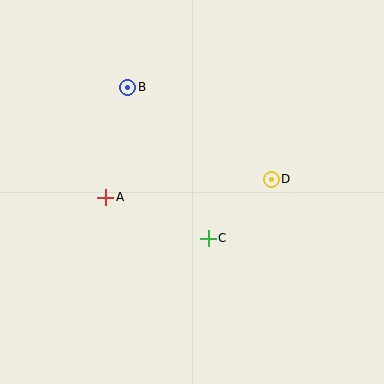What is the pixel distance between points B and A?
The distance between B and A is 112 pixels.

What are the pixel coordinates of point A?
Point A is at (106, 197).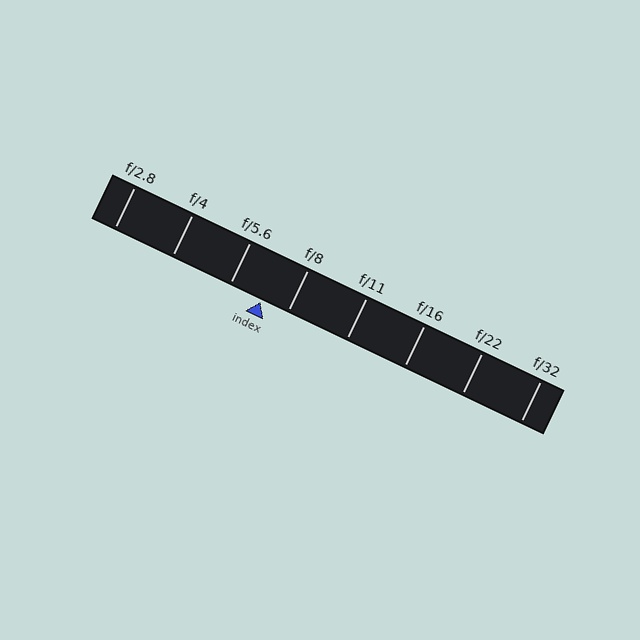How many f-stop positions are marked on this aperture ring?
There are 8 f-stop positions marked.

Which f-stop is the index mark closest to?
The index mark is closest to f/8.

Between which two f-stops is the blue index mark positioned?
The index mark is between f/5.6 and f/8.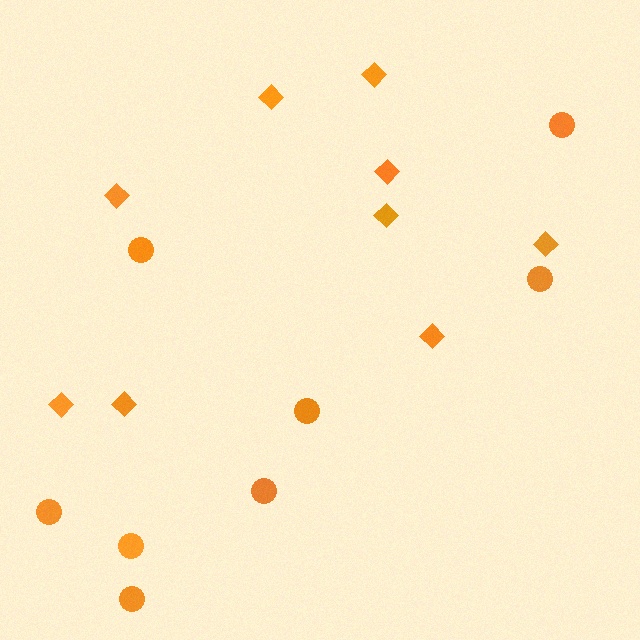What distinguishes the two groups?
There are 2 groups: one group of diamonds (9) and one group of circles (8).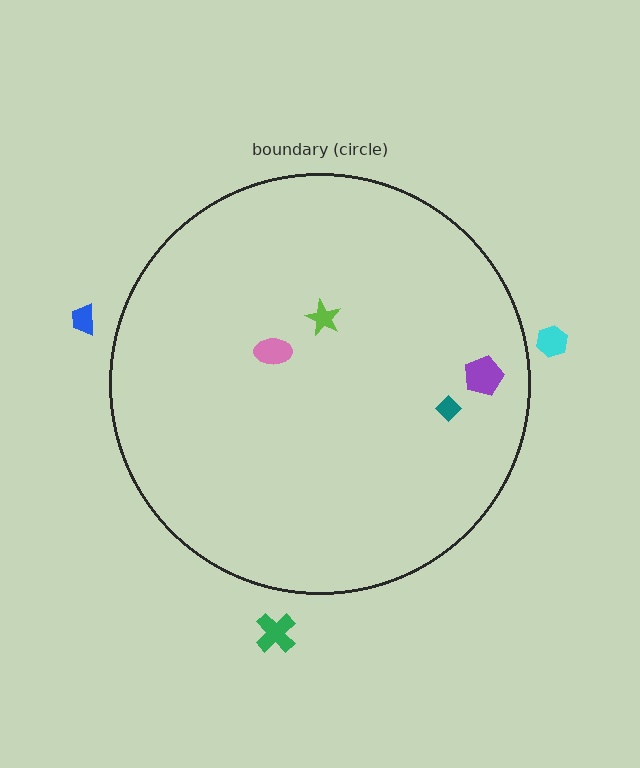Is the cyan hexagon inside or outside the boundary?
Outside.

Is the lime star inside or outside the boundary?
Inside.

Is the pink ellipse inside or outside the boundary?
Inside.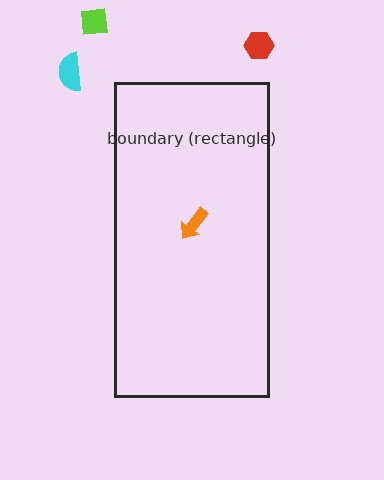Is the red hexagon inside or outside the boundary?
Outside.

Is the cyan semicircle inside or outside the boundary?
Outside.